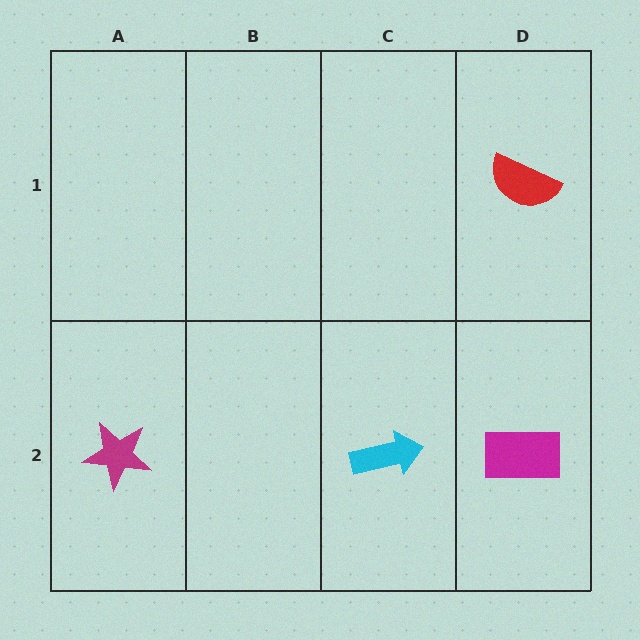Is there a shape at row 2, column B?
No, that cell is empty.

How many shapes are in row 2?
3 shapes.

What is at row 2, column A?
A magenta star.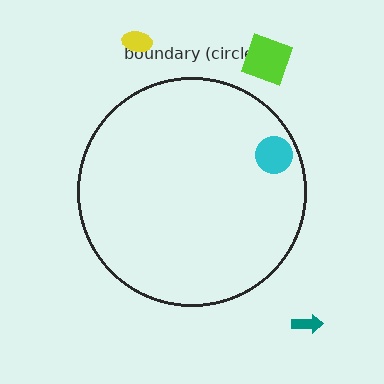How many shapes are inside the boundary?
1 inside, 3 outside.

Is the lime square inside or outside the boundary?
Outside.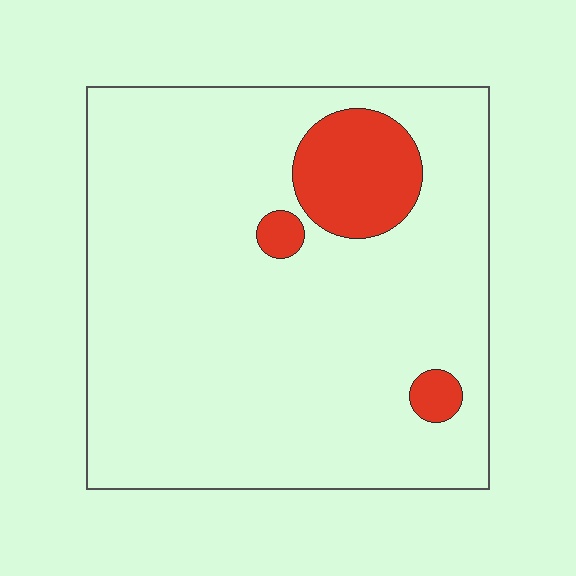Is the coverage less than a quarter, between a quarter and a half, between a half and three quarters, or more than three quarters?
Less than a quarter.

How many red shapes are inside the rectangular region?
3.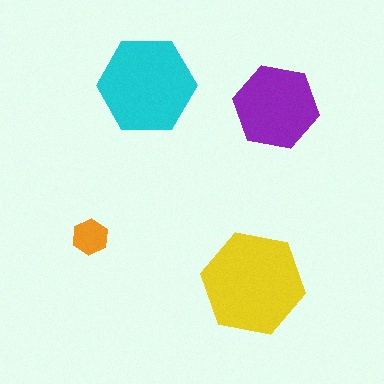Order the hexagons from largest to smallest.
the yellow one, the cyan one, the purple one, the orange one.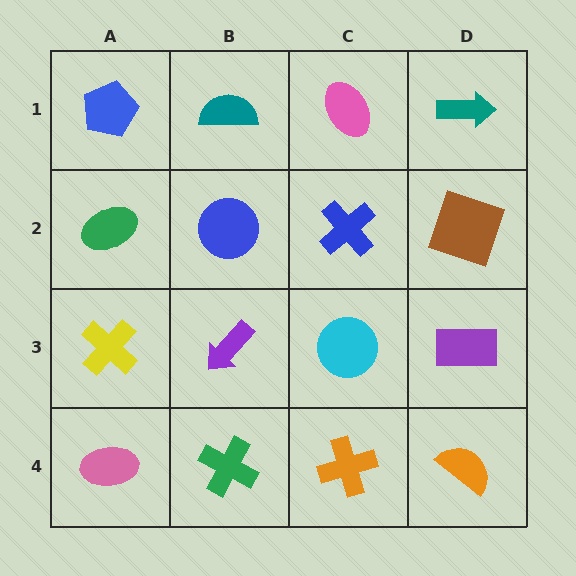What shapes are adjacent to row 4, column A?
A yellow cross (row 3, column A), a green cross (row 4, column B).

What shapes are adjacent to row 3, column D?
A brown square (row 2, column D), an orange semicircle (row 4, column D), a cyan circle (row 3, column C).